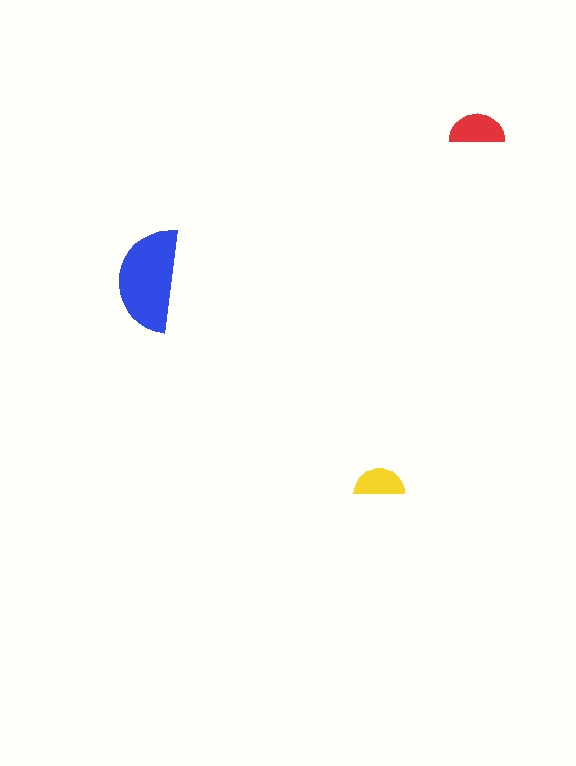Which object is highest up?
The red semicircle is topmost.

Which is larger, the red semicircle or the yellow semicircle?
The red one.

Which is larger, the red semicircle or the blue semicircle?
The blue one.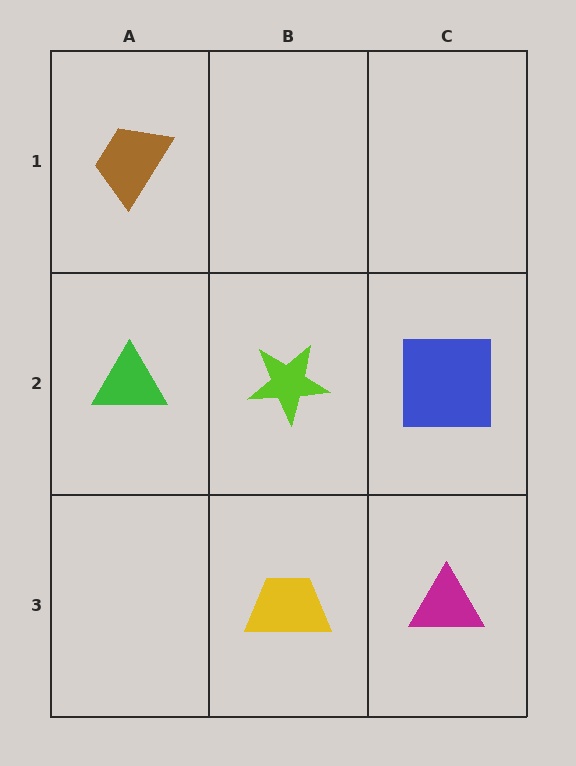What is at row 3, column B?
A yellow trapezoid.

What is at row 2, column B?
A lime star.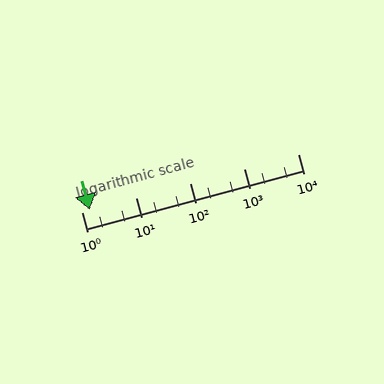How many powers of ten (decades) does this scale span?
The scale spans 4 decades, from 1 to 10000.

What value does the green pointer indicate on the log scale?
The pointer indicates approximately 1.4.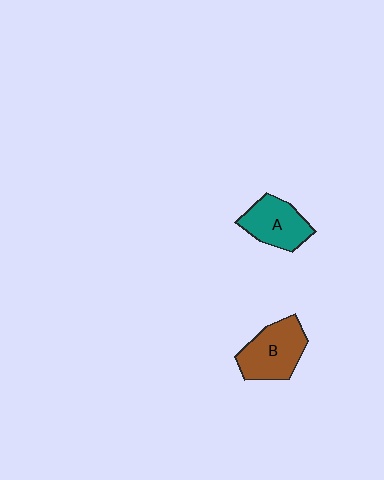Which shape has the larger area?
Shape B (brown).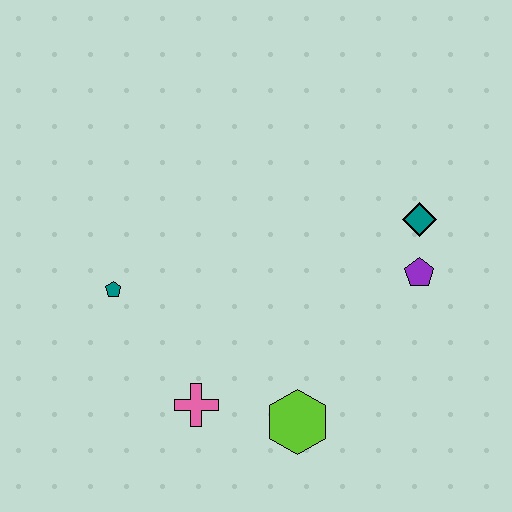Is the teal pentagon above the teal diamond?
No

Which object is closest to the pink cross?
The lime hexagon is closest to the pink cross.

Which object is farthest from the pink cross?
The teal diamond is farthest from the pink cross.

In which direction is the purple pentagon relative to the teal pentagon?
The purple pentagon is to the right of the teal pentagon.